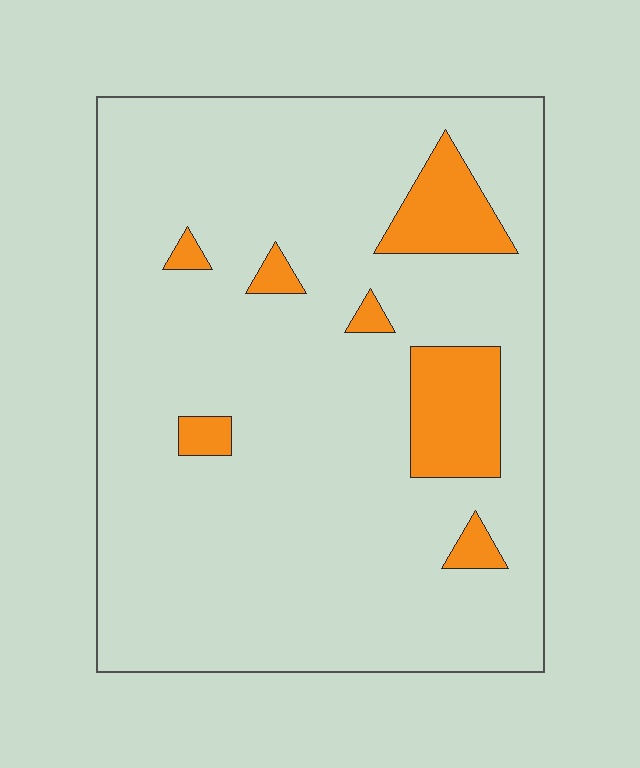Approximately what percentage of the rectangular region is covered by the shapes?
Approximately 10%.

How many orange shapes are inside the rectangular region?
7.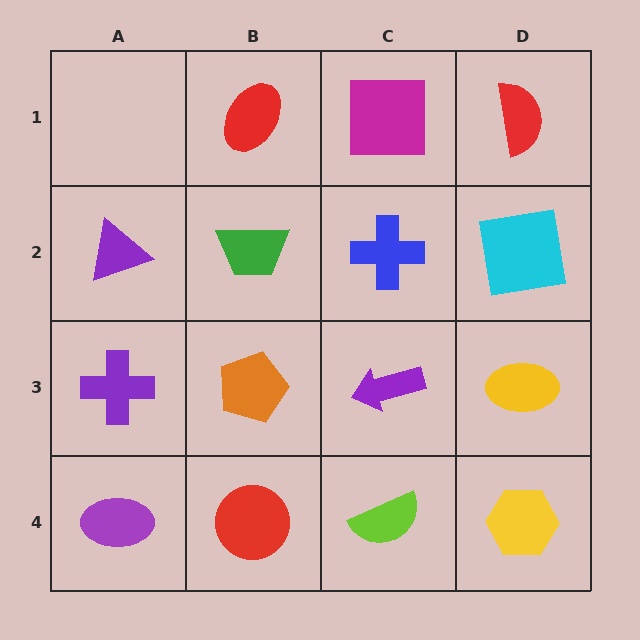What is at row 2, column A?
A purple triangle.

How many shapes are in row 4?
4 shapes.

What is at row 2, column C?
A blue cross.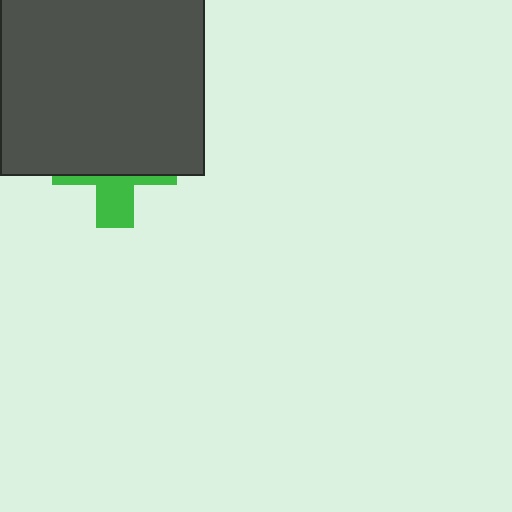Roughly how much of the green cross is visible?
A small part of it is visible (roughly 35%).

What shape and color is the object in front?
The object in front is a dark gray square.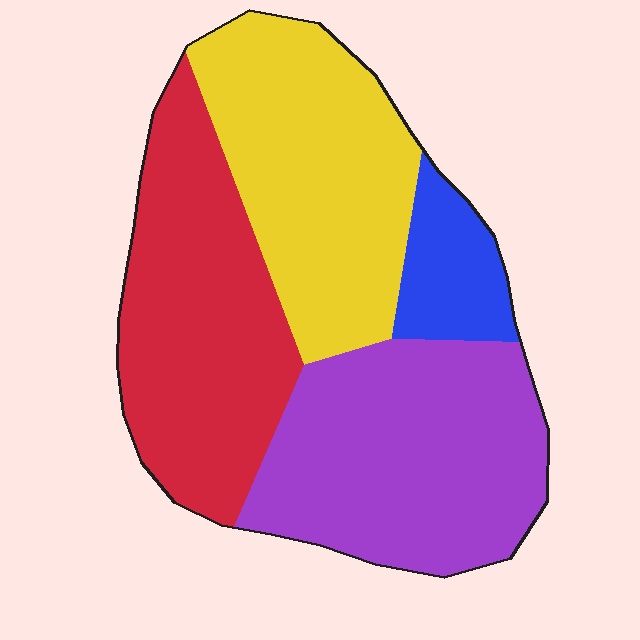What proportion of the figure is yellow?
Yellow covers about 30% of the figure.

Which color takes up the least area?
Blue, at roughly 10%.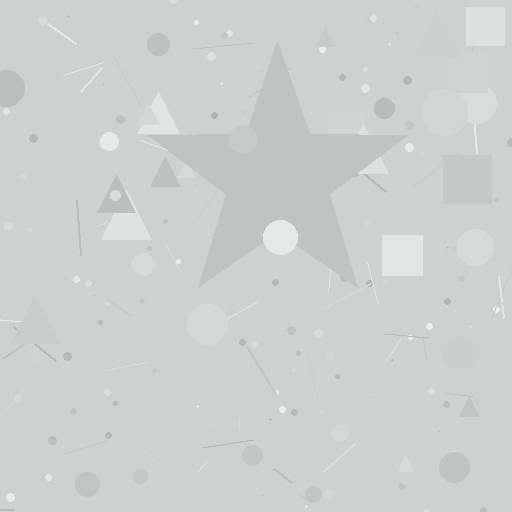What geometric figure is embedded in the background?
A star is embedded in the background.